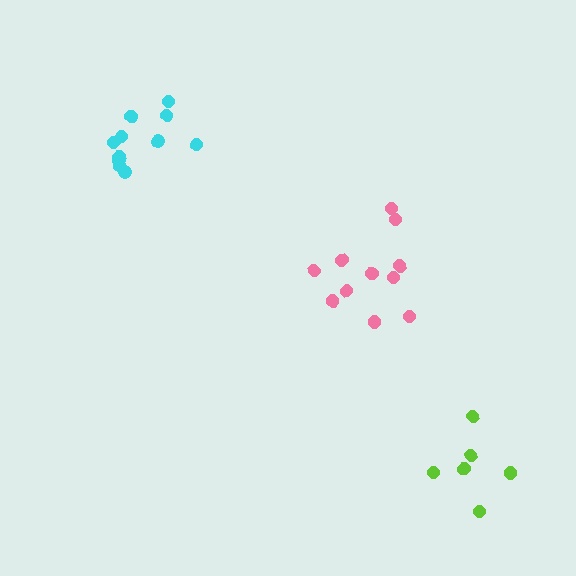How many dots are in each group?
Group 1: 11 dots, Group 2: 11 dots, Group 3: 6 dots (28 total).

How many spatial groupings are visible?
There are 3 spatial groupings.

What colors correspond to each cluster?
The clusters are colored: cyan, pink, lime.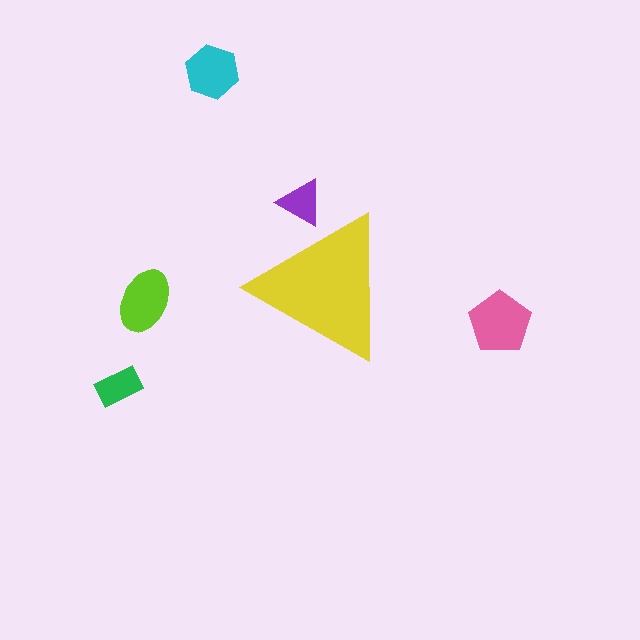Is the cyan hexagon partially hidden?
No, the cyan hexagon is fully visible.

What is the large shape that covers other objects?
A yellow triangle.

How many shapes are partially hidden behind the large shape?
1 shape is partially hidden.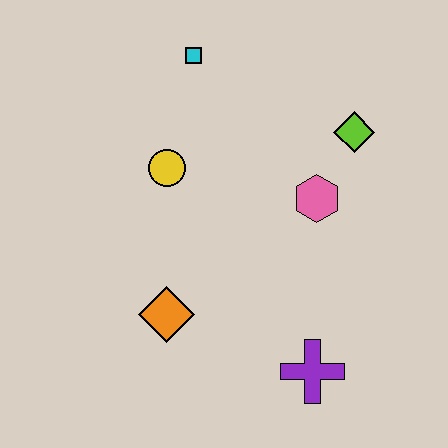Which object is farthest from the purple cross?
The cyan square is farthest from the purple cross.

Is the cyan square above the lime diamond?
Yes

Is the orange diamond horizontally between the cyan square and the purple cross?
No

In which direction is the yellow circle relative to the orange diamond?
The yellow circle is above the orange diamond.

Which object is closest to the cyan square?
The yellow circle is closest to the cyan square.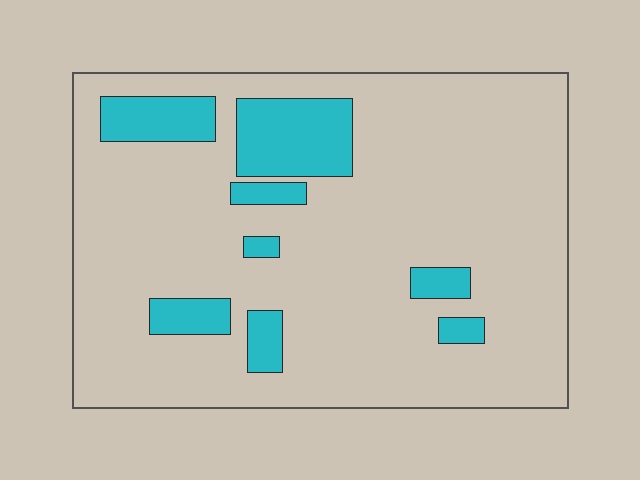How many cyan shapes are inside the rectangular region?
8.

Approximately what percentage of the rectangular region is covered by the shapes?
Approximately 15%.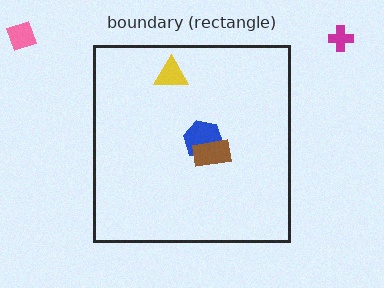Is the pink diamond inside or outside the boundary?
Outside.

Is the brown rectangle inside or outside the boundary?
Inside.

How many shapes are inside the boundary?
3 inside, 2 outside.